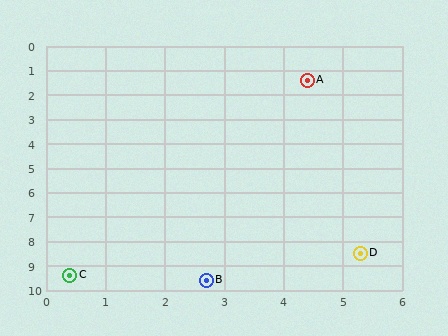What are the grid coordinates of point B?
Point B is at approximately (2.7, 9.6).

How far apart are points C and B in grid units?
Points C and B are about 2.3 grid units apart.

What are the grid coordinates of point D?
Point D is at approximately (5.3, 8.5).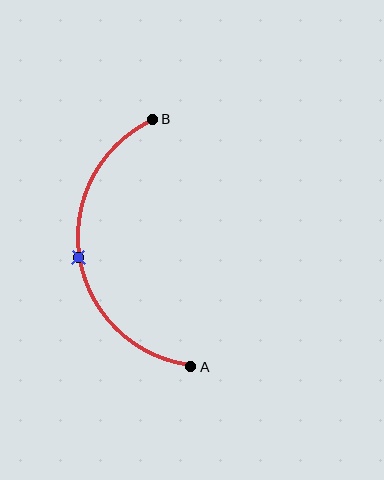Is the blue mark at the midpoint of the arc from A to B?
Yes. The blue mark lies on the arc at equal arc-length from both A and B — it is the arc midpoint.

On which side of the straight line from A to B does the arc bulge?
The arc bulges to the left of the straight line connecting A and B.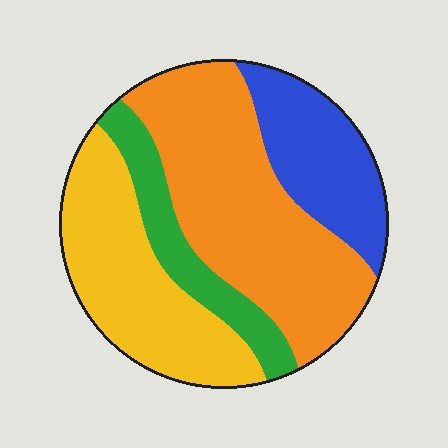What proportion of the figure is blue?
Blue covers 19% of the figure.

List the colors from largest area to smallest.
From largest to smallest: orange, yellow, blue, green.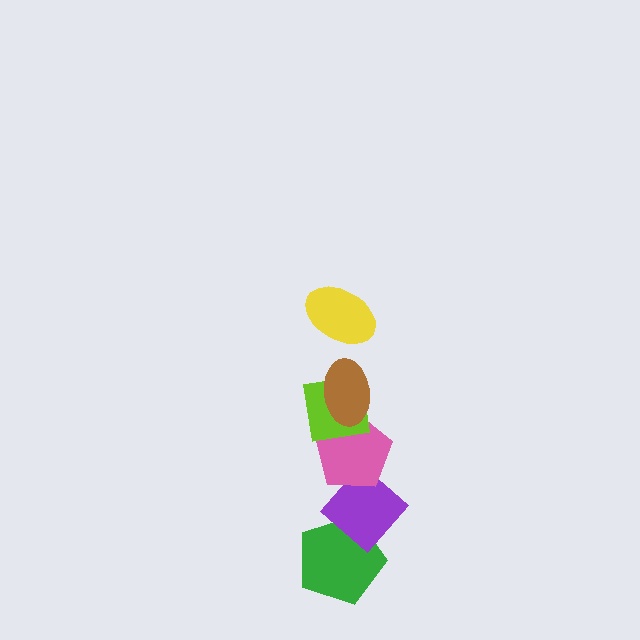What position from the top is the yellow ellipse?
The yellow ellipse is 1st from the top.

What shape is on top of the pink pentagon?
The lime square is on top of the pink pentagon.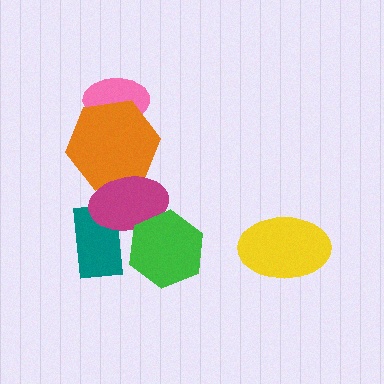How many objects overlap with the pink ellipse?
1 object overlaps with the pink ellipse.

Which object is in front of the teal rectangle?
The magenta ellipse is in front of the teal rectangle.